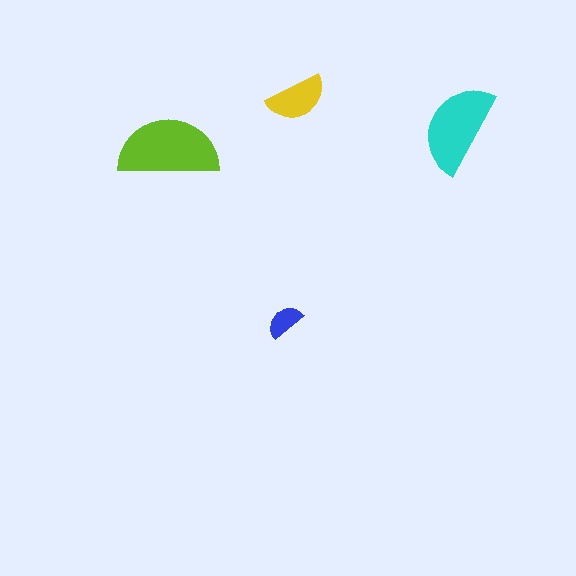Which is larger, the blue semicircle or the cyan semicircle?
The cyan one.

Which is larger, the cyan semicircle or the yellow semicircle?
The cyan one.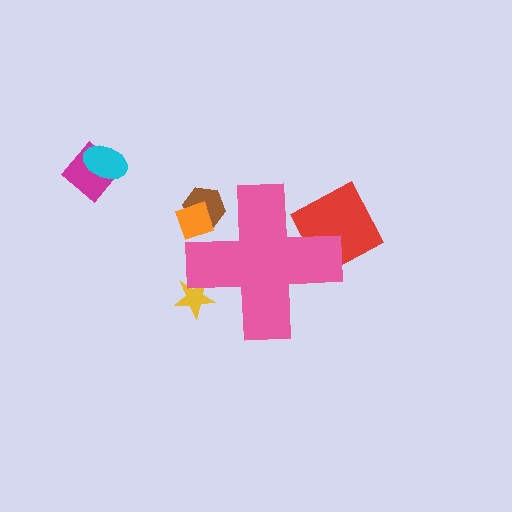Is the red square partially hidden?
Yes, the red square is partially hidden behind the pink cross.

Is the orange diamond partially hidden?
Yes, the orange diamond is partially hidden behind the pink cross.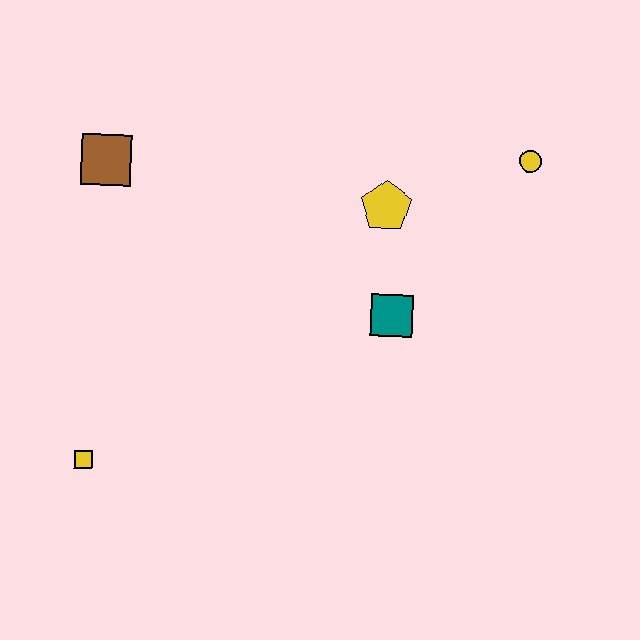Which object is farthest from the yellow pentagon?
The yellow square is farthest from the yellow pentagon.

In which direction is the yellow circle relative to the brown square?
The yellow circle is to the right of the brown square.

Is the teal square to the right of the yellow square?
Yes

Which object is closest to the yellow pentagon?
The teal square is closest to the yellow pentagon.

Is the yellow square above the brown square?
No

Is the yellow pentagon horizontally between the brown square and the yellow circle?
Yes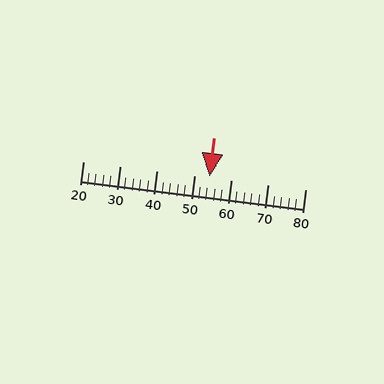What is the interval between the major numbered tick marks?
The major tick marks are spaced 10 units apart.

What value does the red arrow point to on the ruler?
The red arrow points to approximately 54.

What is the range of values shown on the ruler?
The ruler shows values from 20 to 80.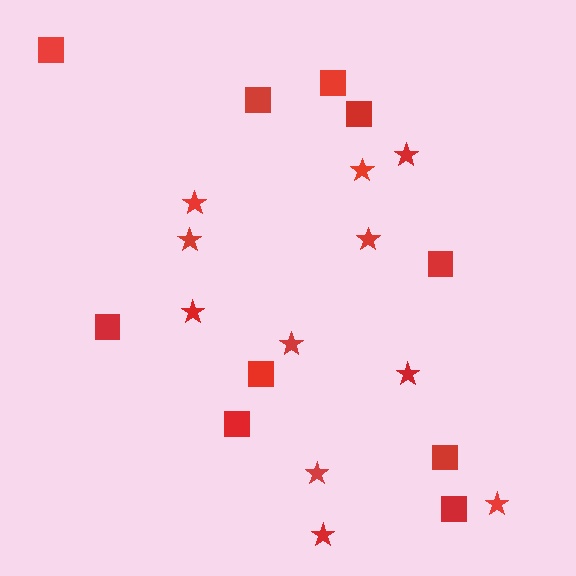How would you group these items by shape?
There are 2 groups: one group of squares (10) and one group of stars (11).